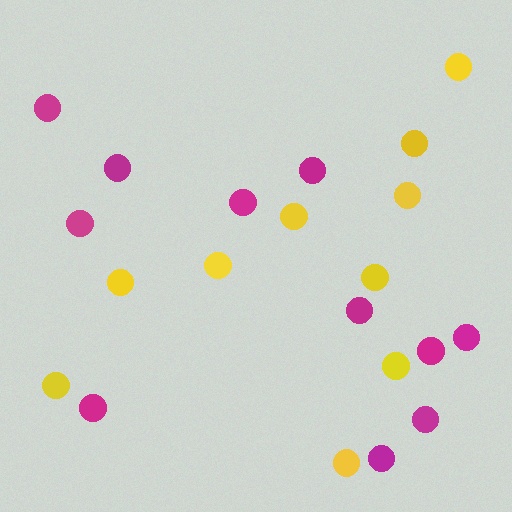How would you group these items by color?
There are 2 groups: one group of magenta circles (11) and one group of yellow circles (10).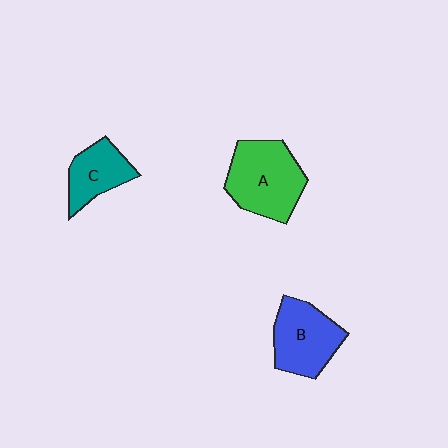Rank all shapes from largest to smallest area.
From largest to smallest: A (green), B (blue), C (teal).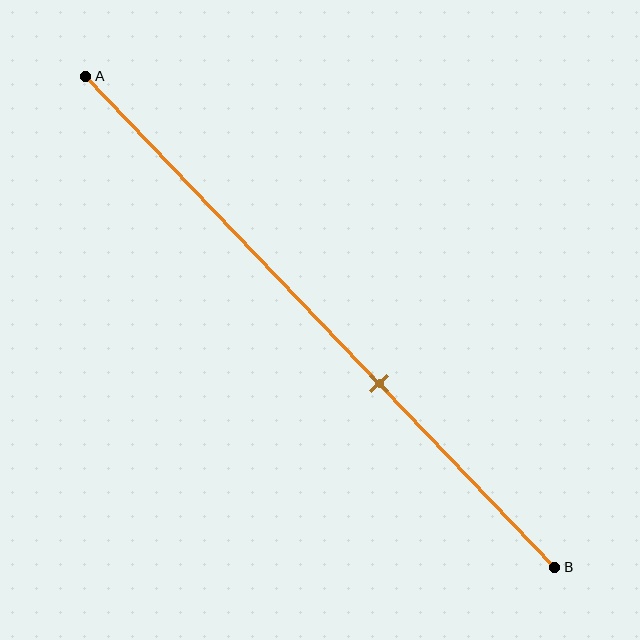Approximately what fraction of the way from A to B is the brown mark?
The brown mark is approximately 65% of the way from A to B.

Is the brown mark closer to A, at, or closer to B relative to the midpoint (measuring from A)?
The brown mark is closer to point B than the midpoint of segment AB.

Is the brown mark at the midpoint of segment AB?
No, the mark is at about 65% from A, not at the 50% midpoint.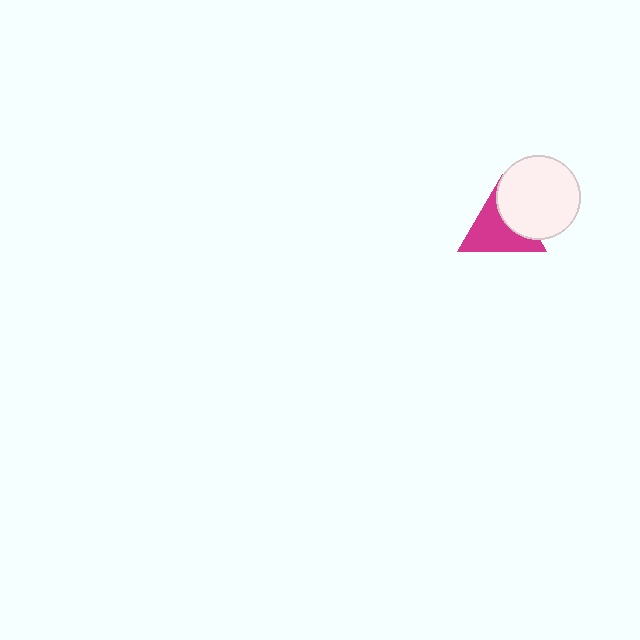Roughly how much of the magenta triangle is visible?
About half of it is visible (roughly 65%).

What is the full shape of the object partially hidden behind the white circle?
The partially hidden object is a magenta triangle.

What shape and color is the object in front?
The object in front is a white circle.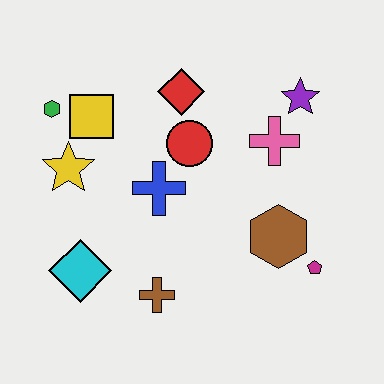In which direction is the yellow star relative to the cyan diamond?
The yellow star is above the cyan diamond.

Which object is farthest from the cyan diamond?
The purple star is farthest from the cyan diamond.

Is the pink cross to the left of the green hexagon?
No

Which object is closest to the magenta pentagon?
The brown hexagon is closest to the magenta pentagon.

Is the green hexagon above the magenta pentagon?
Yes